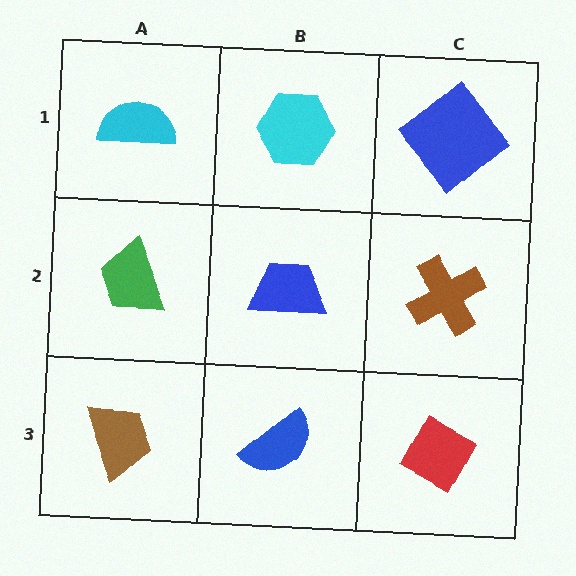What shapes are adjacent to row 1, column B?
A blue trapezoid (row 2, column B), a cyan semicircle (row 1, column A), a blue diamond (row 1, column C).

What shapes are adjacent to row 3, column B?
A blue trapezoid (row 2, column B), a brown trapezoid (row 3, column A), a red diamond (row 3, column C).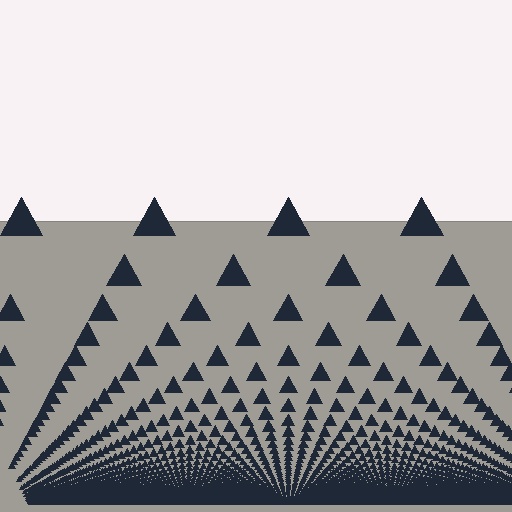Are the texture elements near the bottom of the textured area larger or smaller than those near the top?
Smaller. The gradient is inverted — elements near the bottom are smaller and denser.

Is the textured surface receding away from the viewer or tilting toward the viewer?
The surface appears to tilt toward the viewer. Texture elements get larger and sparser toward the top.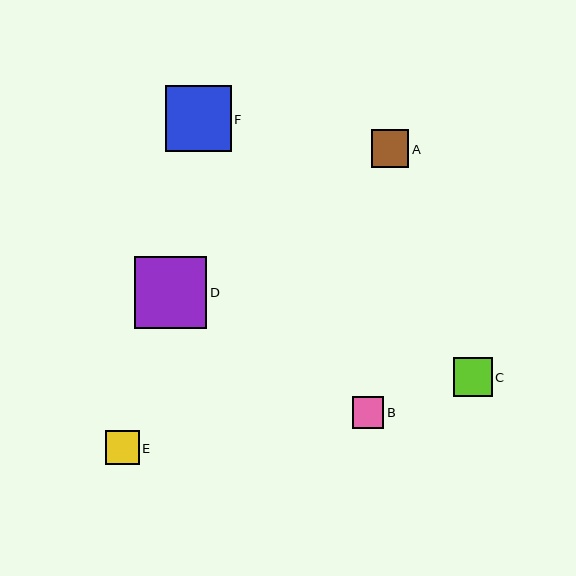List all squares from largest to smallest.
From largest to smallest: D, F, C, A, E, B.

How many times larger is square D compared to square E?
Square D is approximately 2.1 times the size of square E.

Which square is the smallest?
Square B is the smallest with a size of approximately 32 pixels.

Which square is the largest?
Square D is the largest with a size of approximately 72 pixels.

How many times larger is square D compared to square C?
Square D is approximately 1.8 times the size of square C.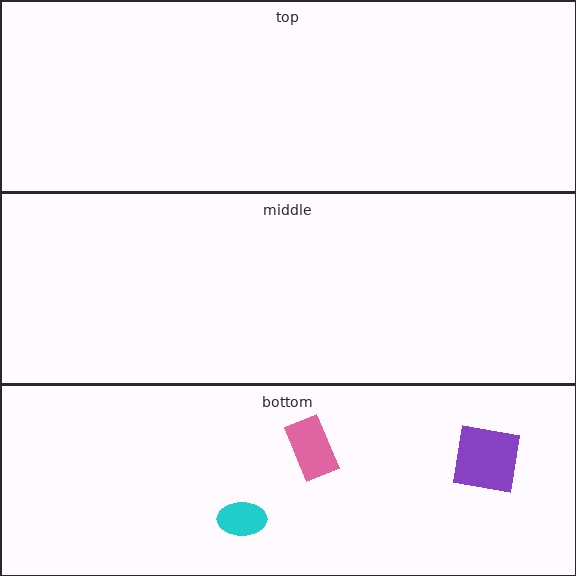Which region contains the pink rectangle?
The bottom region.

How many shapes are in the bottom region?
3.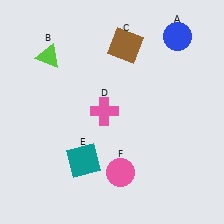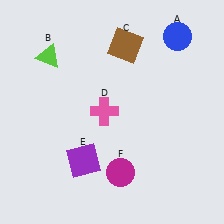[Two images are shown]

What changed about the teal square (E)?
In Image 1, E is teal. In Image 2, it changed to purple.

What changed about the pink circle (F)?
In Image 1, F is pink. In Image 2, it changed to magenta.